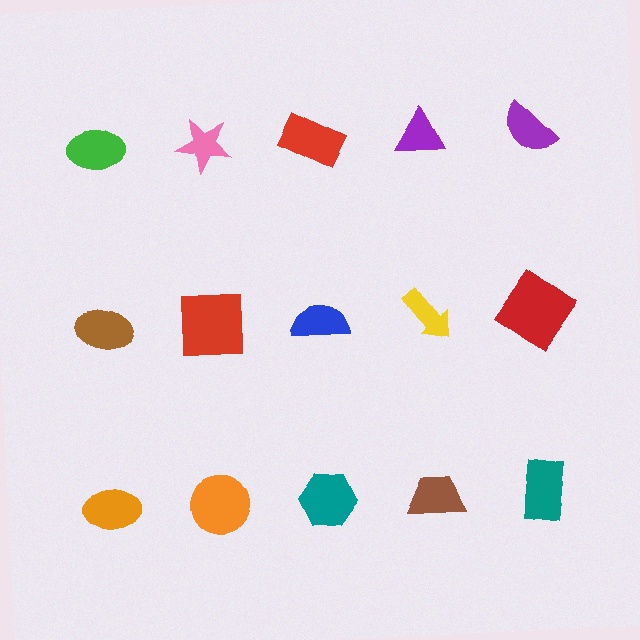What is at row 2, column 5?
A red diamond.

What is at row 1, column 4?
A purple triangle.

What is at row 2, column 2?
A red square.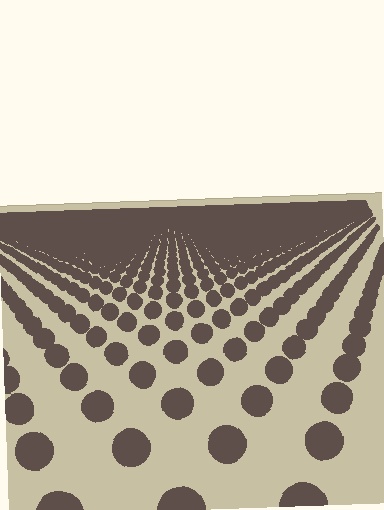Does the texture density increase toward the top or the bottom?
Density increases toward the top.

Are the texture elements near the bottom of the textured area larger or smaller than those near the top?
Larger. Near the bottom, elements are closer to the viewer and appear at a bigger on-screen size.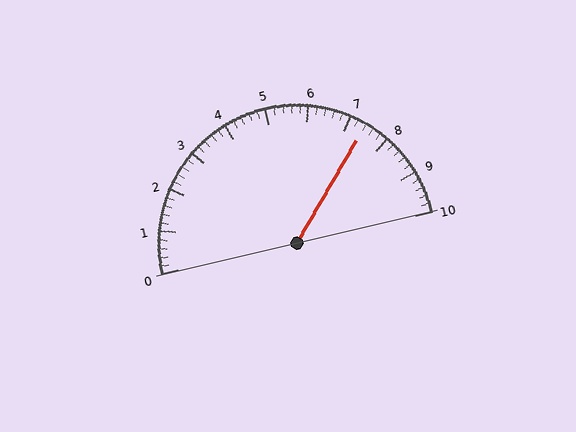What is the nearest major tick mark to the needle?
The nearest major tick mark is 7.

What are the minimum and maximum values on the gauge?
The gauge ranges from 0 to 10.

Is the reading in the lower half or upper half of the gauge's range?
The reading is in the upper half of the range (0 to 10).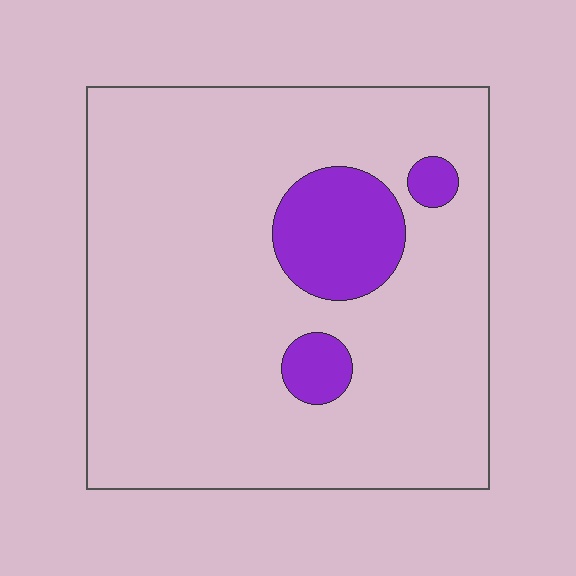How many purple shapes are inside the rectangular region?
3.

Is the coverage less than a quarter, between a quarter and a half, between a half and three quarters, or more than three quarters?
Less than a quarter.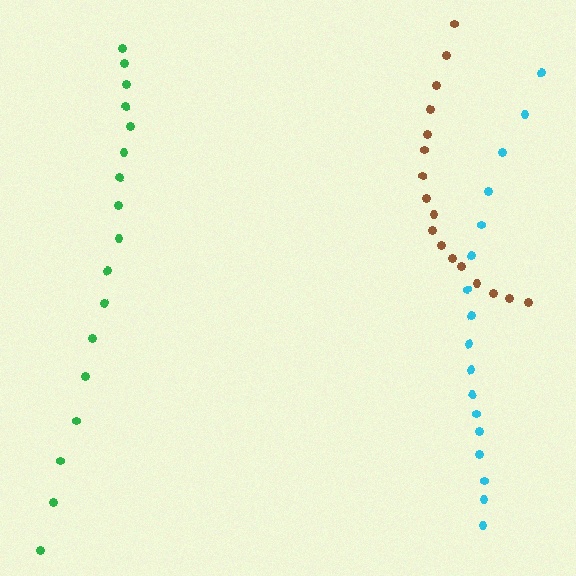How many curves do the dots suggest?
There are 3 distinct paths.